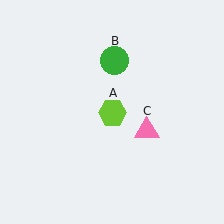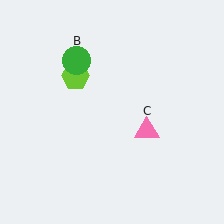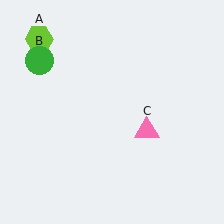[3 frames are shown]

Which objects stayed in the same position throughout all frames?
Pink triangle (object C) remained stationary.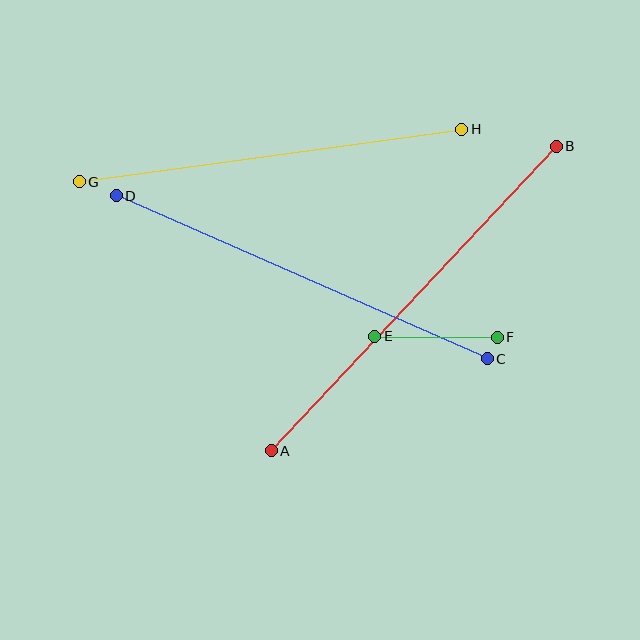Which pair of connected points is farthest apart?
Points A and B are farthest apart.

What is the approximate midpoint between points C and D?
The midpoint is at approximately (302, 277) pixels.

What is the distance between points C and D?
The distance is approximately 405 pixels.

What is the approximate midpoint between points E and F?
The midpoint is at approximately (436, 337) pixels.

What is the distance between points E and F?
The distance is approximately 123 pixels.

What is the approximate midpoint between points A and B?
The midpoint is at approximately (414, 298) pixels.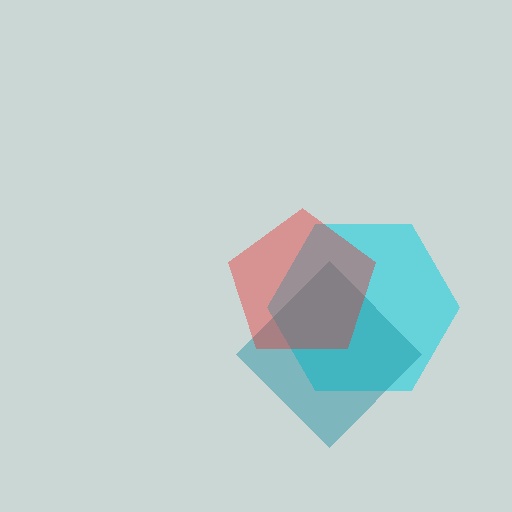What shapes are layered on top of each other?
The layered shapes are: a cyan hexagon, a teal diamond, a red pentagon.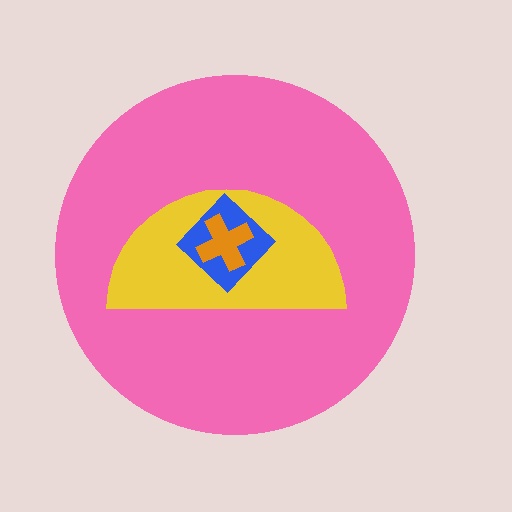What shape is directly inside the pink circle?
The yellow semicircle.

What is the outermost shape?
The pink circle.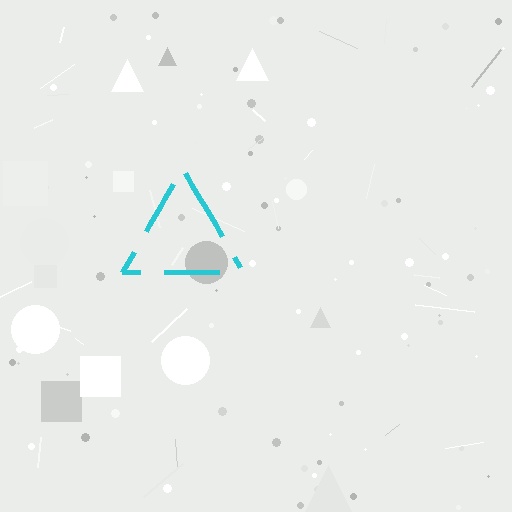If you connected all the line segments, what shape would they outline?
They would outline a triangle.